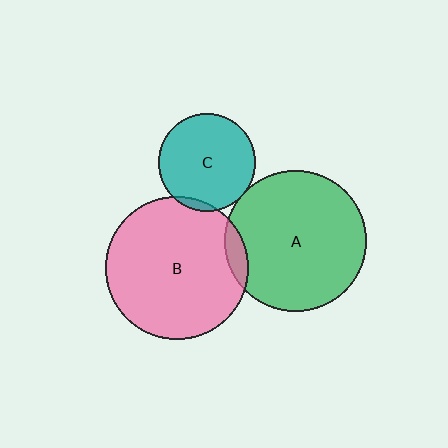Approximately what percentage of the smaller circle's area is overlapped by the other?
Approximately 5%.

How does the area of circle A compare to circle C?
Approximately 2.1 times.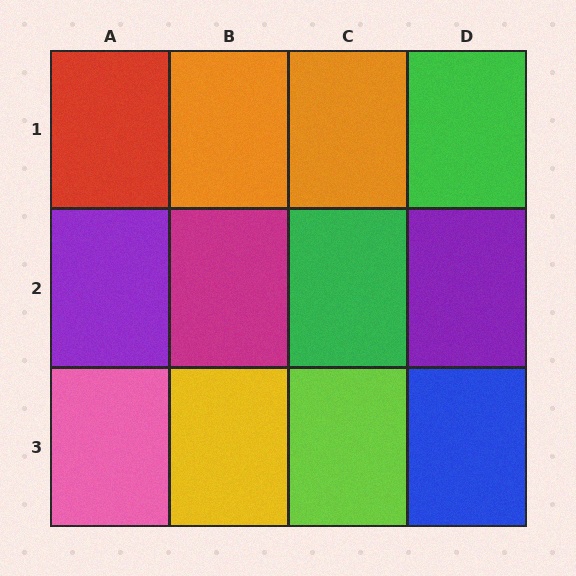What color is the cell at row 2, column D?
Purple.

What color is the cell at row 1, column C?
Orange.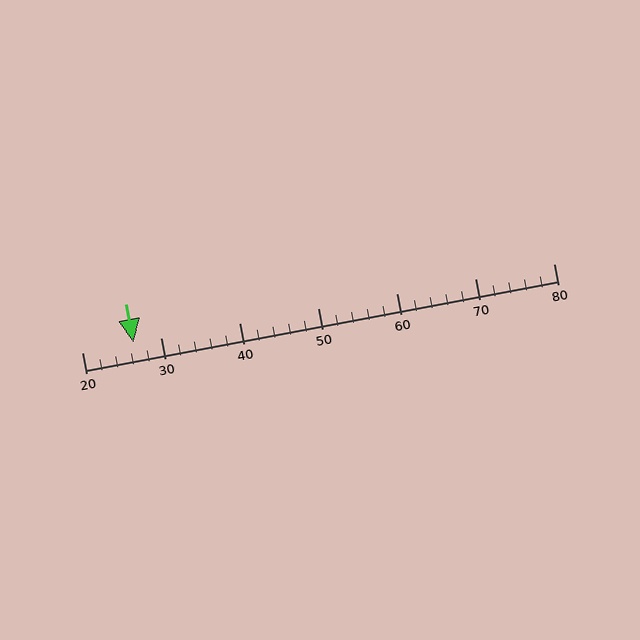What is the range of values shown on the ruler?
The ruler shows values from 20 to 80.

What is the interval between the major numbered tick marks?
The major tick marks are spaced 10 units apart.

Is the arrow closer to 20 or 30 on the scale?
The arrow is closer to 30.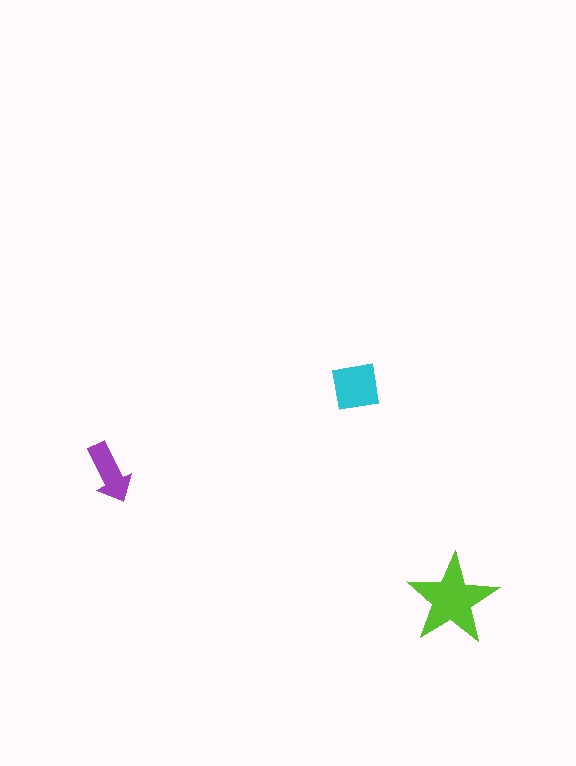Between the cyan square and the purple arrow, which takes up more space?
The cyan square.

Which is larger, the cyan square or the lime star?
The lime star.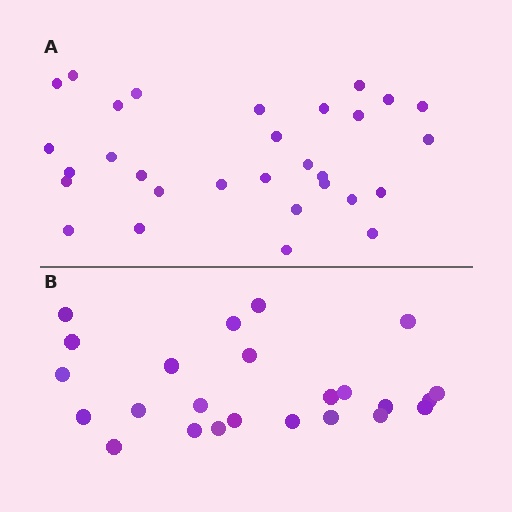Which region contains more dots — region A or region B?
Region A (the top region) has more dots.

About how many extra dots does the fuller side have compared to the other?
Region A has about 6 more dots than region B.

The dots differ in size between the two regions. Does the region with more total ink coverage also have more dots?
No. Region B has more total ink coverage because its dots are larger, but region A actually contains more individual dots. Total area can be misleading — the number of items is what matters here.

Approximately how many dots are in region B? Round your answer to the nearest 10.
About 20 dots. (The exact count is 24, which rounds to 20.)